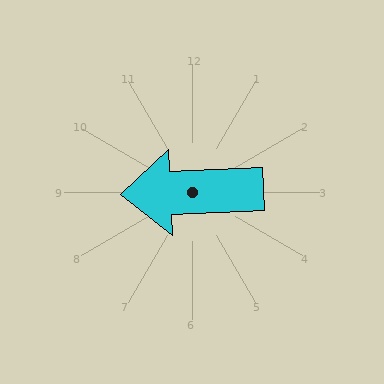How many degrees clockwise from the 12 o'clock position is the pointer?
Approximately 268 degrees.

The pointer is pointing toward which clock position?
Roughly 9 o'clock.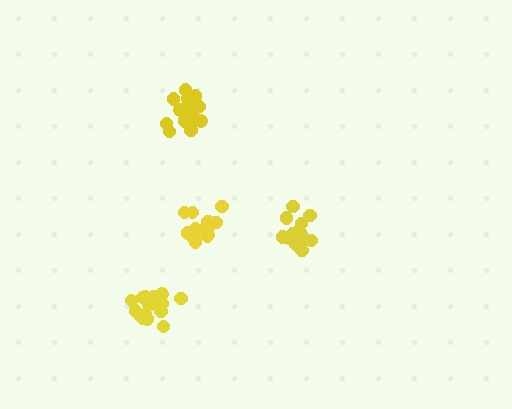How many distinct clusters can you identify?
There are 4 distinct clusters.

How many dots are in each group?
Group 1: 15 dots, Group 2: 14 dots, Group 3: 17 dots, Group 4: 17 dots (63 total).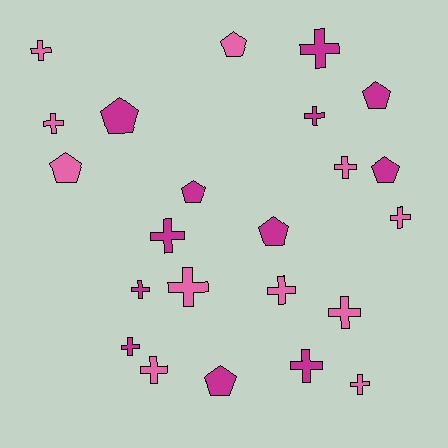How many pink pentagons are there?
There are 2 pink pentagons.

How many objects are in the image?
There are 23 objects.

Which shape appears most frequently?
Cross, with 15 objects.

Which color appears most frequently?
Magenta, with 12 objects.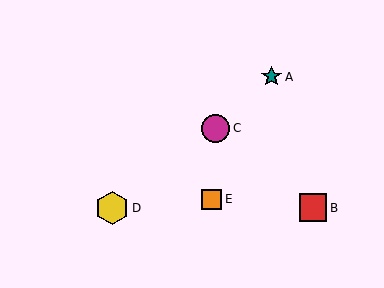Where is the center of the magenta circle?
The center of the magenta circle is at (216, 128).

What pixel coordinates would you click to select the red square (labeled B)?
Click at (313, 208) to select the red square B.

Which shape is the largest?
The yellow hexagon (labeled D) is the largest.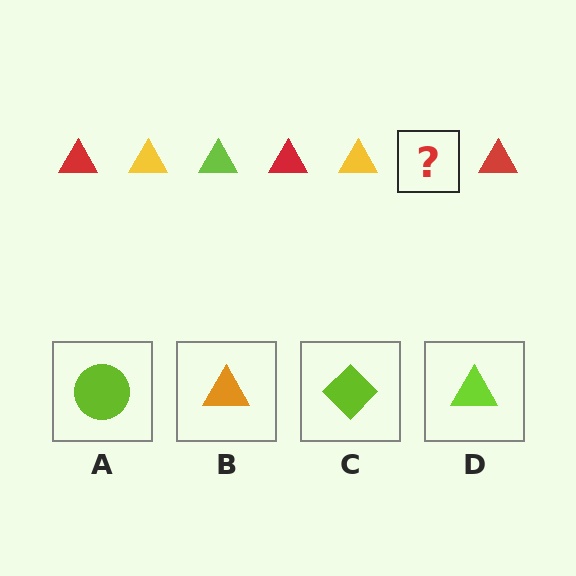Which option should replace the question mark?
Option D.